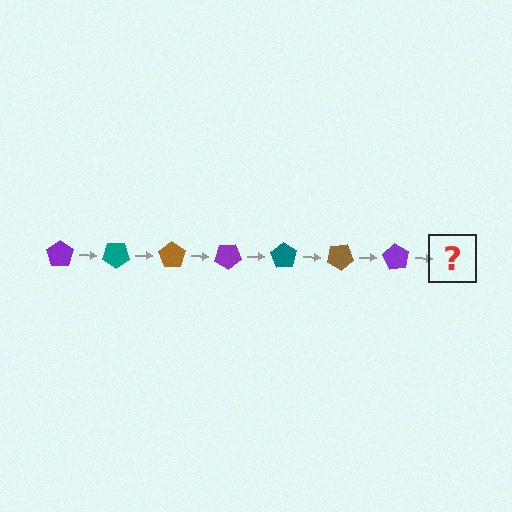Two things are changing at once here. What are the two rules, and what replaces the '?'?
The two rules are that it rotates 35 degrees each step and the color cycles through purple, teal, and brown. The '?' should be a teal pentagon, rotated 245 degrees from the start.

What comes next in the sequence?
The next element should be a teal pentagon, rotated 245 degrees from the start.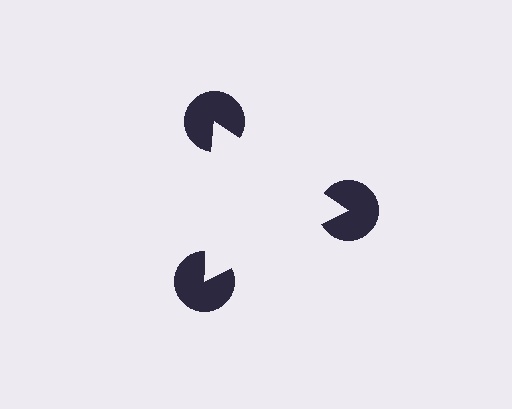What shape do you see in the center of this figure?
An illusory triangle — its edges are inferred from the aligned wedge cuts in the pac-man discs, not physically drawn.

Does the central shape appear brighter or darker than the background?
It typically appears slightly brighter than the background, even though no actual brightness change is drawn.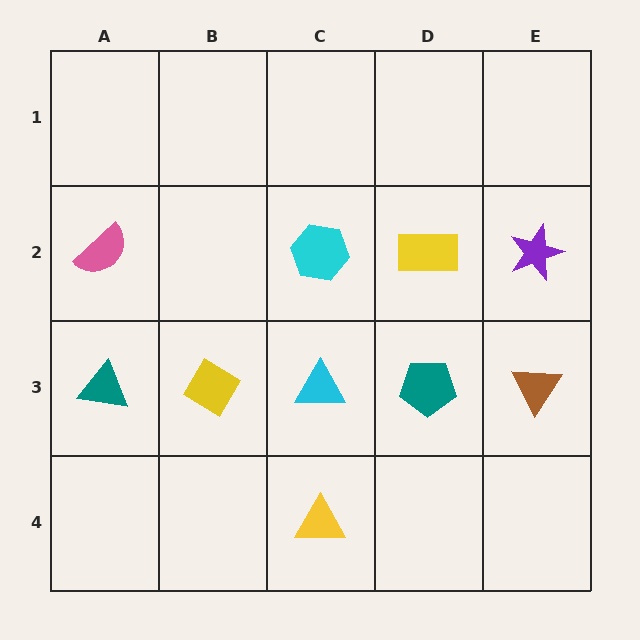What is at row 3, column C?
A cyan triangle.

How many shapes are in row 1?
0 shapes.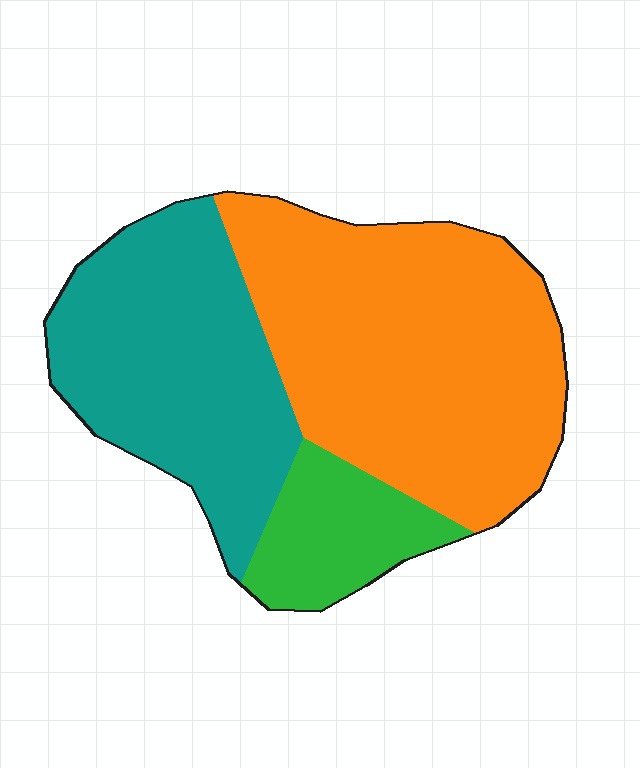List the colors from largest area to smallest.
From largest to smallest: orange, teal, green.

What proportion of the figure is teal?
Teal takes up about three eighths (3/8) of the figure.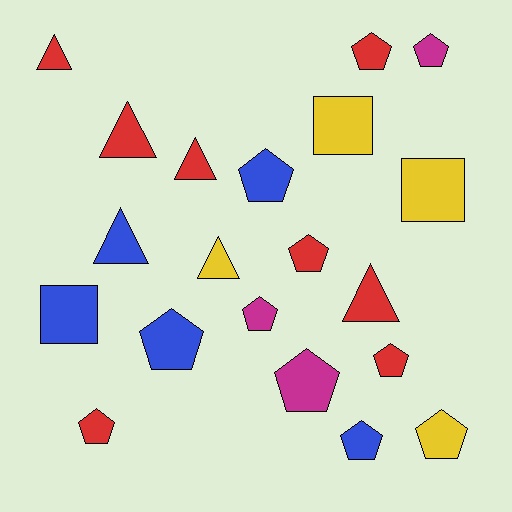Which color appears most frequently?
Red, with 8 objects.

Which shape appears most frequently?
Pentagon, with 11 objects.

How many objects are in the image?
There are 20 objects.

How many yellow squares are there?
There are 2 yellow squares.